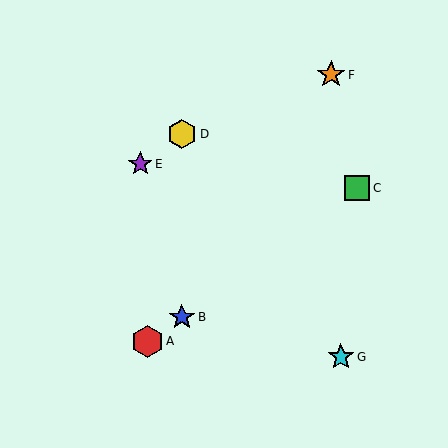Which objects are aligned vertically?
Objects B, D are aligned vertically.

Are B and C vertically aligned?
No, B is at x≈182 and C is at x≈357.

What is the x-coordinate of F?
Object F is at x≈331.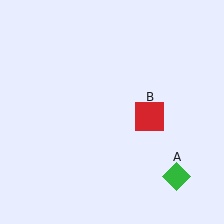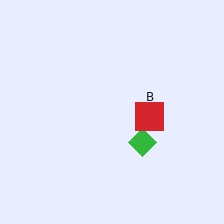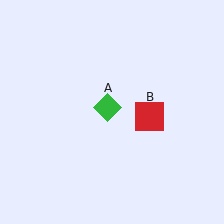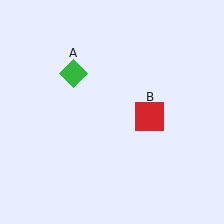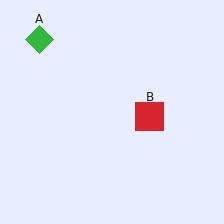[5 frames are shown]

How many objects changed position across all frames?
1 object changed position: green diamond (object A).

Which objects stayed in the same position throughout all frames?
Red square (object B) remained stationary.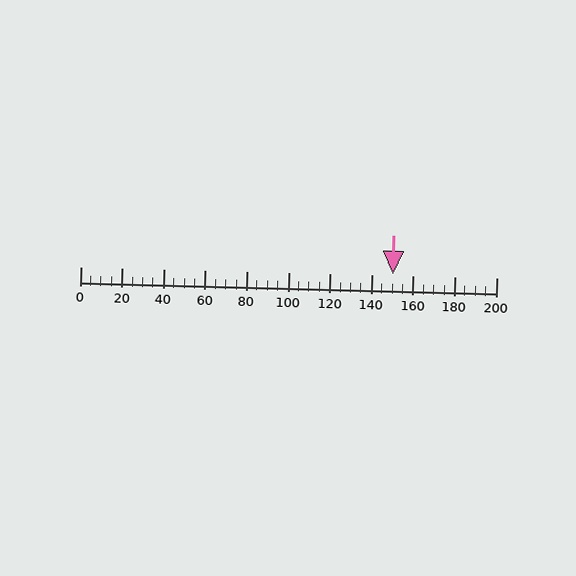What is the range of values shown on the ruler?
The ruler shows values from 0 to 200.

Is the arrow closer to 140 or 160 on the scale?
The arrow is closer to 160.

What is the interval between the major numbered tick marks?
The major tick marks are spaced 20 units apart.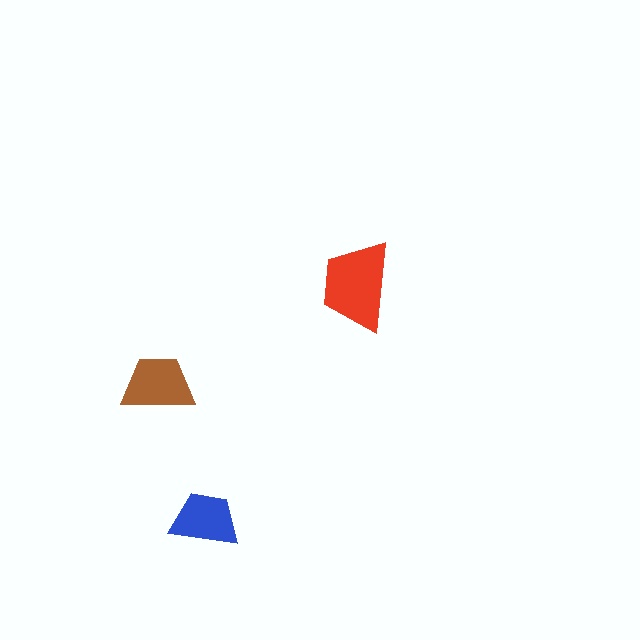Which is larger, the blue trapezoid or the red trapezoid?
The red one.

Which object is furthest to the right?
The red trapezoid is rightmost.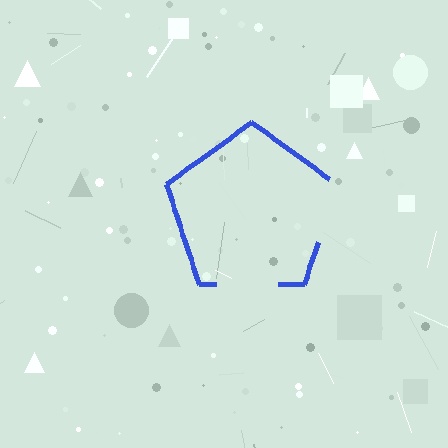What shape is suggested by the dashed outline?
The dashed outline suggests a pentagon.